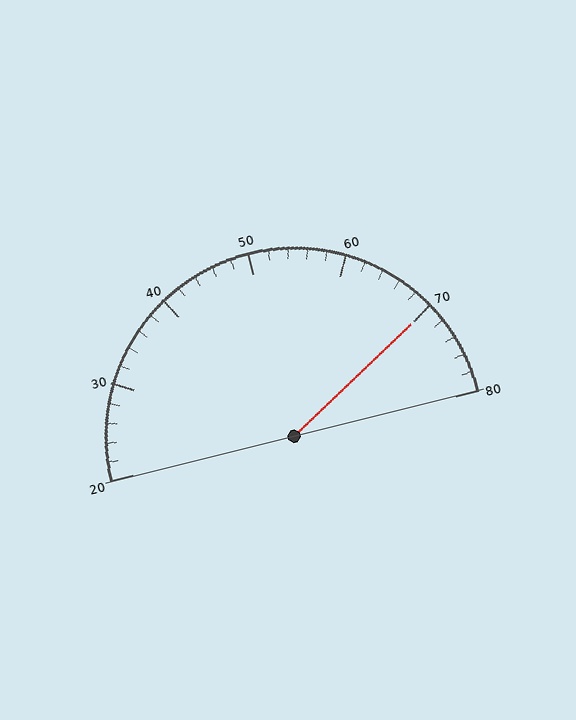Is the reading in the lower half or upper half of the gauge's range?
The reading is in the upper half of the range (20 to 80).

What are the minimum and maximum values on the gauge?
The gauge ranges from 20 to 80.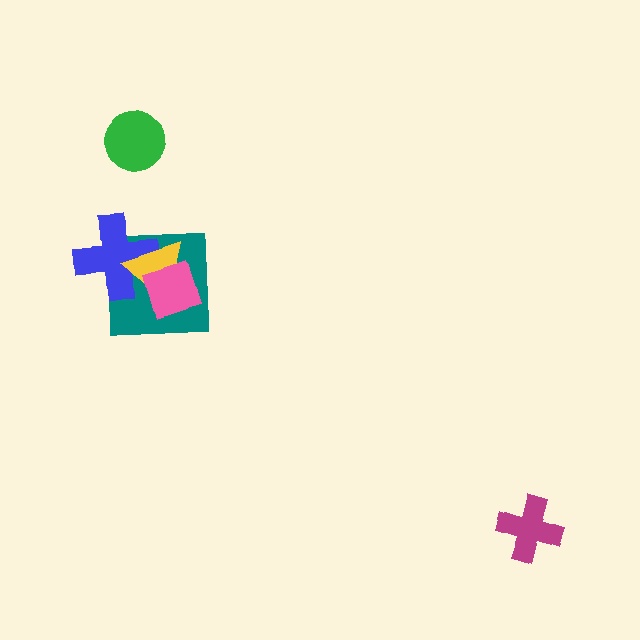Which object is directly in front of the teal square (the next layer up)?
The blue cross is directly in front of the teal square.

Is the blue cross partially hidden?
Yes, it is partially covered by another shape.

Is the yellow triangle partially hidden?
Yes, it is partially covered by another shape.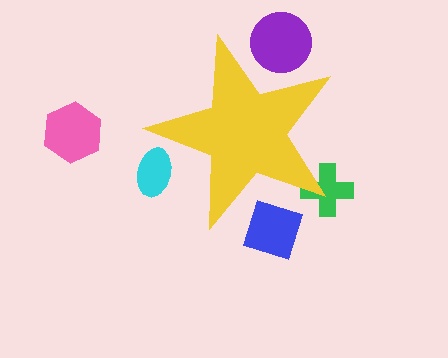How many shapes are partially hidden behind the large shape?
4 shapes are partially hidden.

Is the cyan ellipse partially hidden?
Yes, the cyan ellipse is partially hidden behind the yellow star.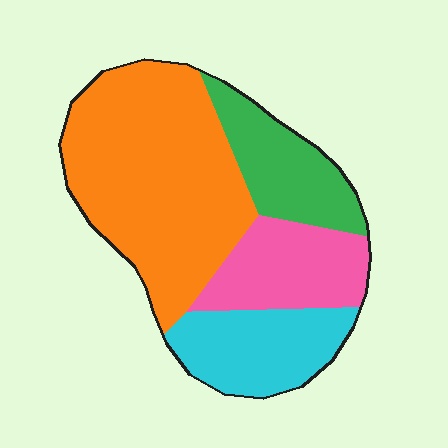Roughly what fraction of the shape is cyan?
Cyan covers around 20% of the shape.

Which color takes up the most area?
Orange, at roughly 45%.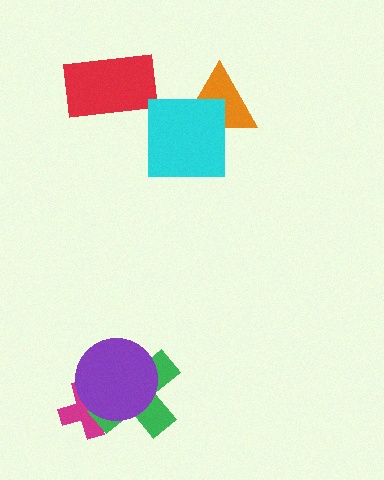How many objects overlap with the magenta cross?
2 objects overlap with the magenta cross.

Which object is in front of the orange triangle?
The cyan square is in front of the orange triangle.